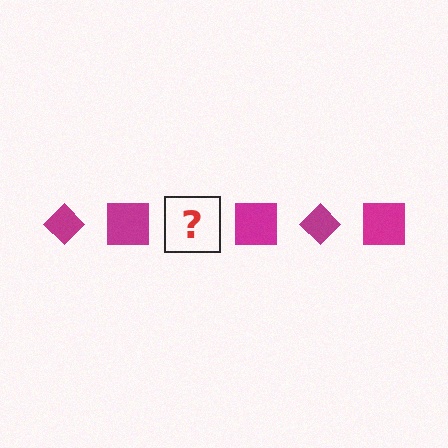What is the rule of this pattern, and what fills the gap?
The rule is that the pattern cycles through diamond, square shapes in magenta. The gap should be filled with a magenta diamond.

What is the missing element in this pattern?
The missing element is a magenta diamond.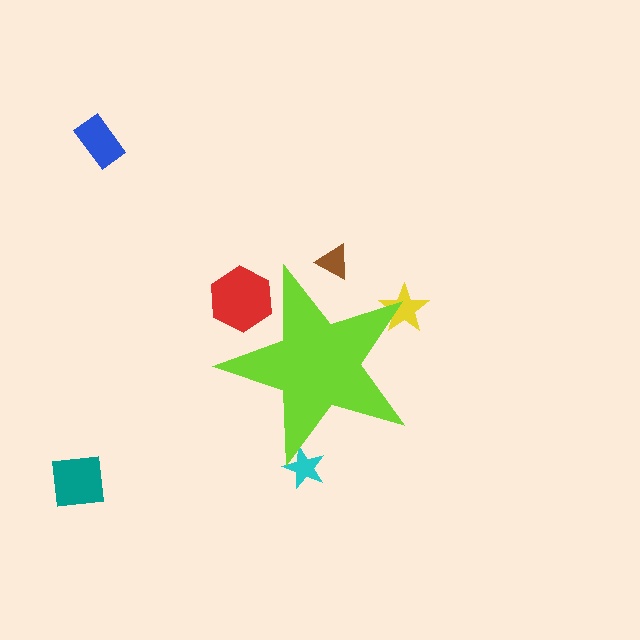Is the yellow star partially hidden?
Yes, the yellow star is partially hidden behind the lime star.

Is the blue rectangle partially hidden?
No, the blue rectangle is fully visible.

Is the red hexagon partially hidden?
Yes, the red hexagon is partially hidden behind the lime star.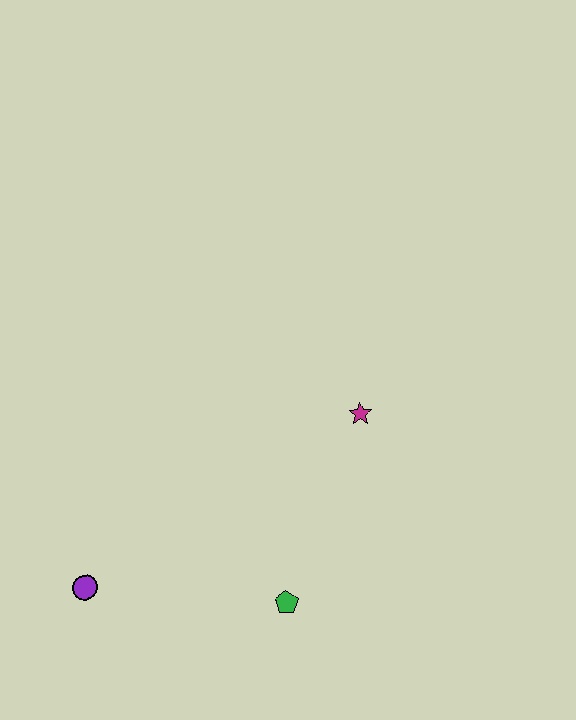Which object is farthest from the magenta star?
The purple circle is farthest from the magenta star.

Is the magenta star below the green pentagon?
No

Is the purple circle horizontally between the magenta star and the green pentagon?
No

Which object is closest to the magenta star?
The green pentagon is closest to the magenta star.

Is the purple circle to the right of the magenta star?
No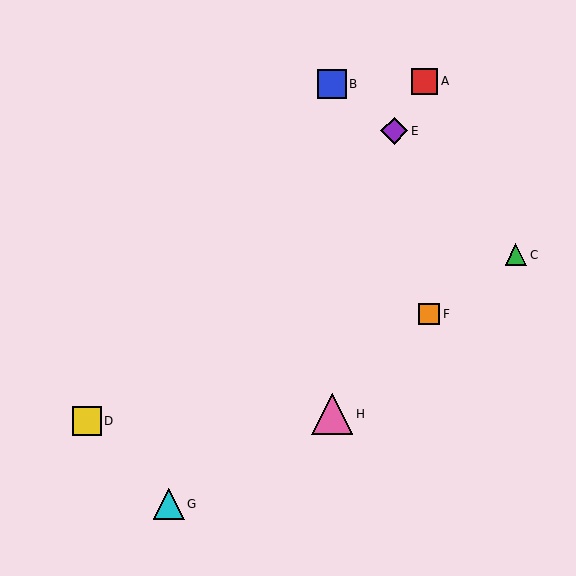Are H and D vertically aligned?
No, H is at x≈332 and D is at x≈87.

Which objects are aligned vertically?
Objects B, H are aligned vertically.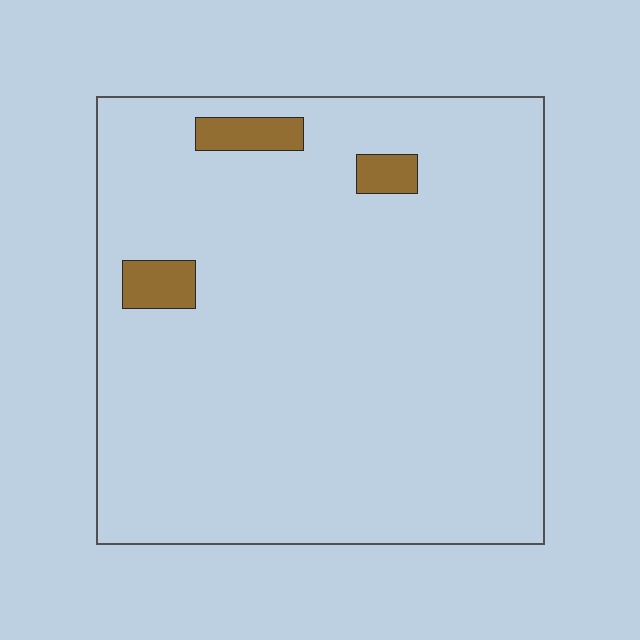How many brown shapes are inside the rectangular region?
3.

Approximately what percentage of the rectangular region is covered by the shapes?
Approximately 5%.